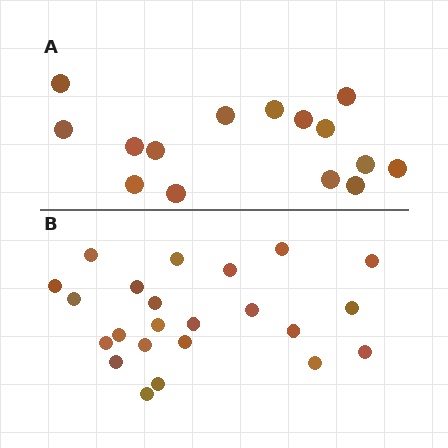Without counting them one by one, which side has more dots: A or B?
Region B (the bottom region) has more dots.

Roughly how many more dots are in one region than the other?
Region B has roughly 8 or so more dots than region A.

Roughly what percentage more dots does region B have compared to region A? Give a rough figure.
About 55% more.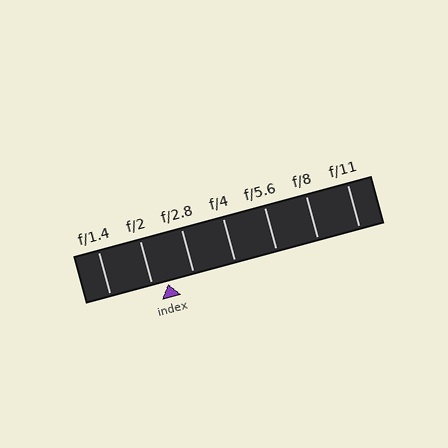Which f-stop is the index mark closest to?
The index mark is closest to f/2.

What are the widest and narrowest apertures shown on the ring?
The widest aperture shown is f/1.4 and the narrowest is f/11.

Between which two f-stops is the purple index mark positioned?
The index mark is between f/2 and f/2.8.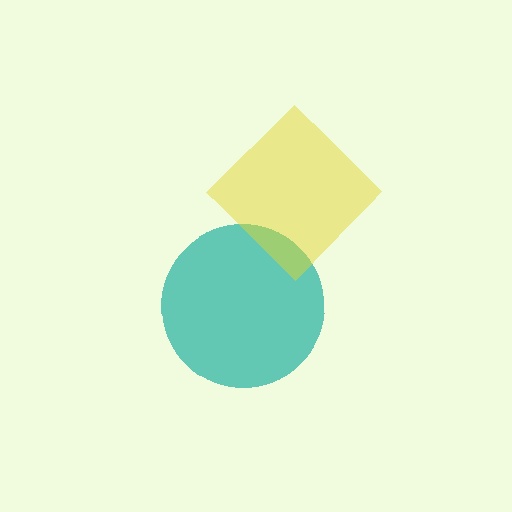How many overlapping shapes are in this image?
There are 2 overlapping shapes in the image.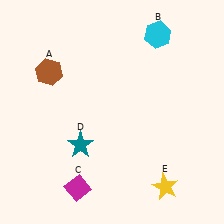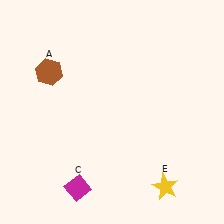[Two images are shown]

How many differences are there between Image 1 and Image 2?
There are 2 differences between the two images.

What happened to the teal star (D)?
The teal star (D) was removed in Image 2. It was in the bottom-left area of Image 1.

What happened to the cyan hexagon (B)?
The cyan hexagon (B) was removed in Image 2. It was in the top-right area of Image 1.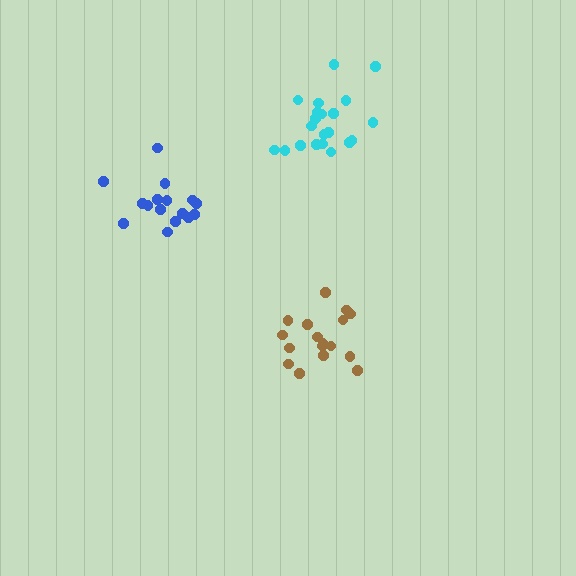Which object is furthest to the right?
The cyan cluster is rightmost.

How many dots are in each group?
Group 1: 16 dots, Group 2: 17 dots, Group 3: 21 dots (54 total).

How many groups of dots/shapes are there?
There are 3 groups.